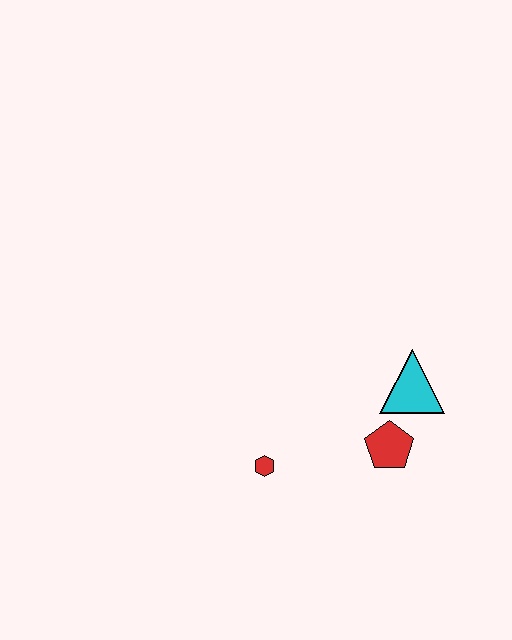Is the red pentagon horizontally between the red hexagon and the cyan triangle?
Yes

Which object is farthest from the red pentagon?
The red hexagon is farthest from the red pentagon.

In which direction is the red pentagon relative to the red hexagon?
The red pentagon is to the right of the red hexagon.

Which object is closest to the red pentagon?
The cyan triangle is closest to the red pentagon.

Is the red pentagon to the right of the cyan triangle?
No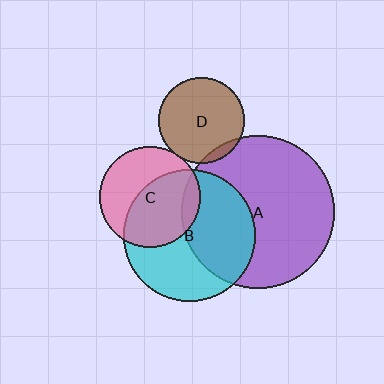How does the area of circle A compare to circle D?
Approximately 3.2 times.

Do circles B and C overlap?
Yes.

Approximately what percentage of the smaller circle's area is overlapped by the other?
Approximately 55%.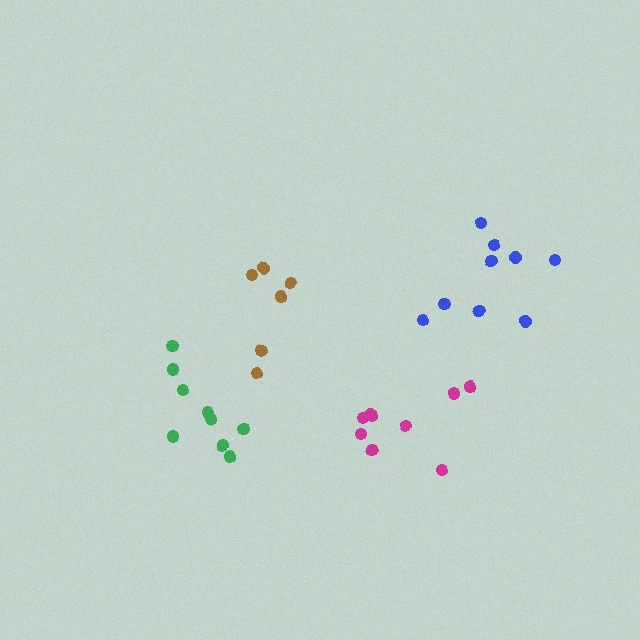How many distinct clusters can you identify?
There are 4 distinct clusters.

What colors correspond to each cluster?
The clusters are colored: brown, blue, magenta, green.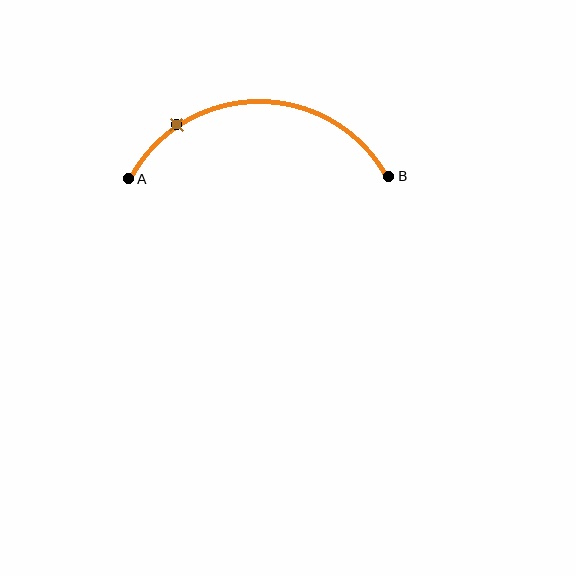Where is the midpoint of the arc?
The arc midpoint is the point on the curve farthest from the straight line joining A and B. It sits above that line.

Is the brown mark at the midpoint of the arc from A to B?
No. The brown mark lies on the arc but is closer to endpoint A. The arc midpoint would be at the point on the curve equidistant along the arc from both A and B.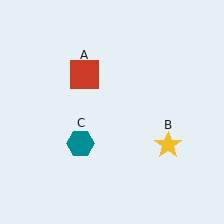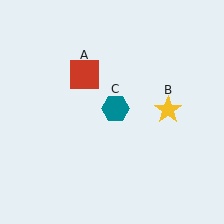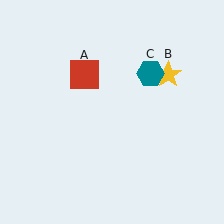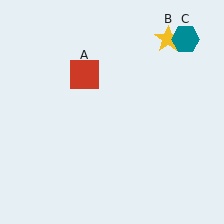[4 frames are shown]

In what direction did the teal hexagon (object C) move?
The teal hexagon (object C) moved up and to the right.